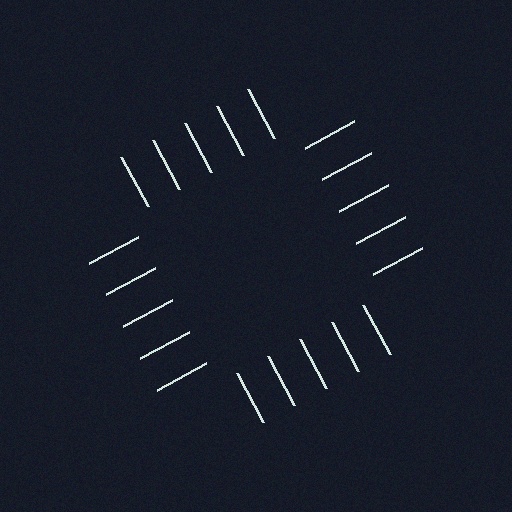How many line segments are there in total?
20 — 5 along each of the 4 edges.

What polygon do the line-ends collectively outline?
An illusory square — the line segments terminate on its edges but no continuous stroke is drawn.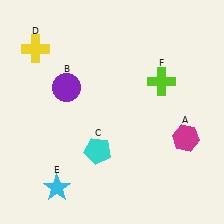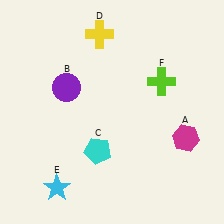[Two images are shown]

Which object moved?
The yellow cross (D) moved right.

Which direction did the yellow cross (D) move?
The yellow cross (D) moved right.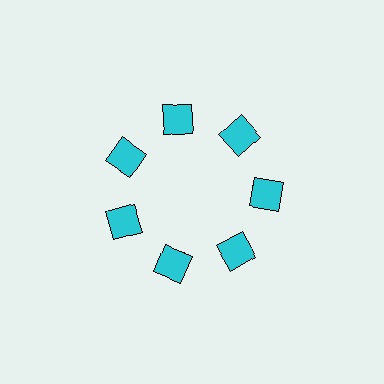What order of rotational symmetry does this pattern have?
This pattern has 7-fold rotational symmetry.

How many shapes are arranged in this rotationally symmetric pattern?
There are 7 shapes, arranged in 7 groups of 1.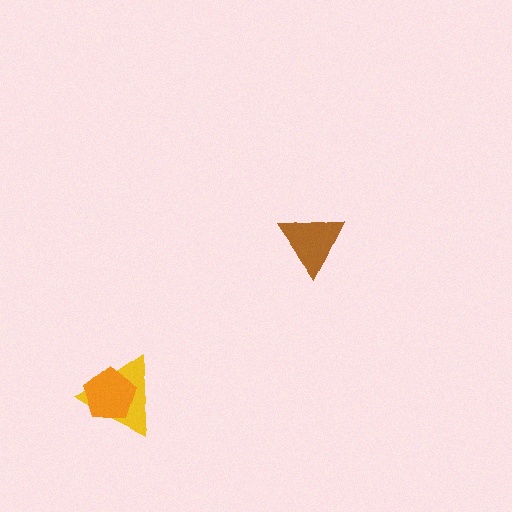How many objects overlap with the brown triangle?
0 objects overlap with the brown triangle.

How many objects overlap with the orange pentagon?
1 object overlaps with the orange pentagon.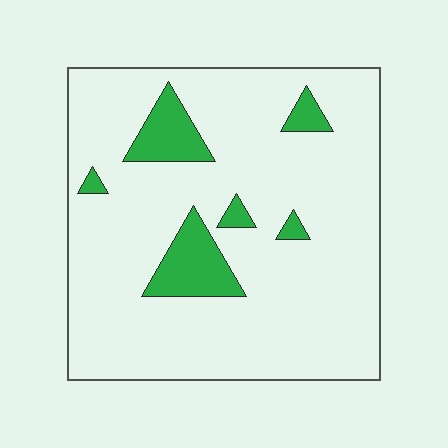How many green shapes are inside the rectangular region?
6.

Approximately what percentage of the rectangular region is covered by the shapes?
Approximately 10%.